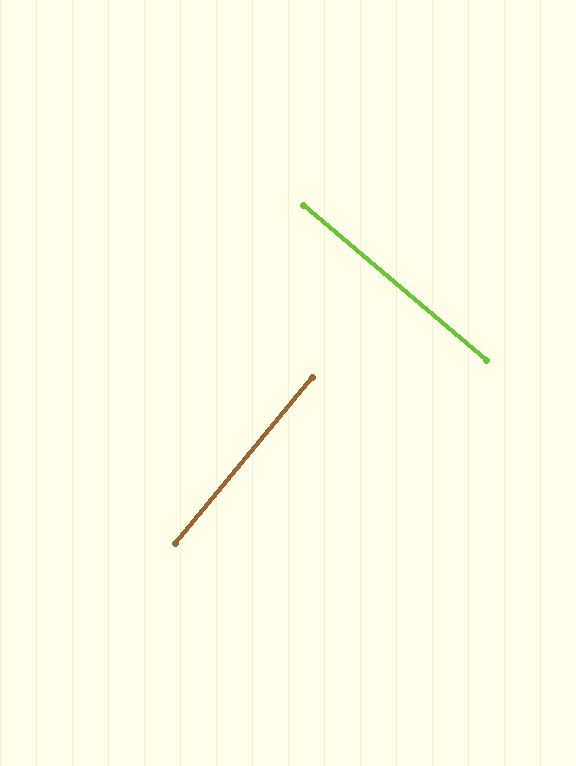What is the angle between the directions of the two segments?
Approximately 89 degrees.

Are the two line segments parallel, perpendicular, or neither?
Perpendicular — they meet at approximately 89°.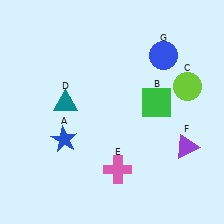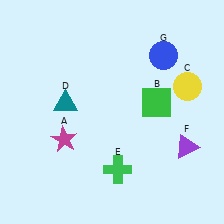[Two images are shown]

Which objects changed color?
A changed from blue to magenta. C changed from lime to yellow. E changed from pink to green.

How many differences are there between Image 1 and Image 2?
There are 3 differences between the two images.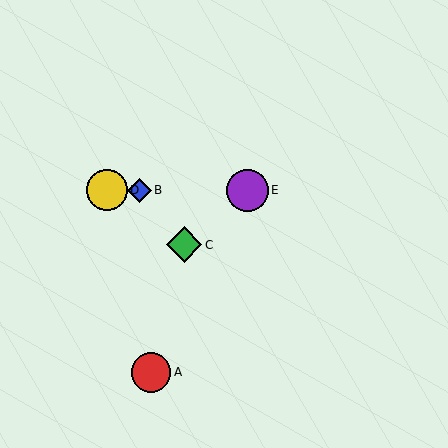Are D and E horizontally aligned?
Yes, both are at y≈190.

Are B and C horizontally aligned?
No, B is at y≈190 and C is at y≈245.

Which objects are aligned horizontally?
Objects B, D, E are aligned horizontally.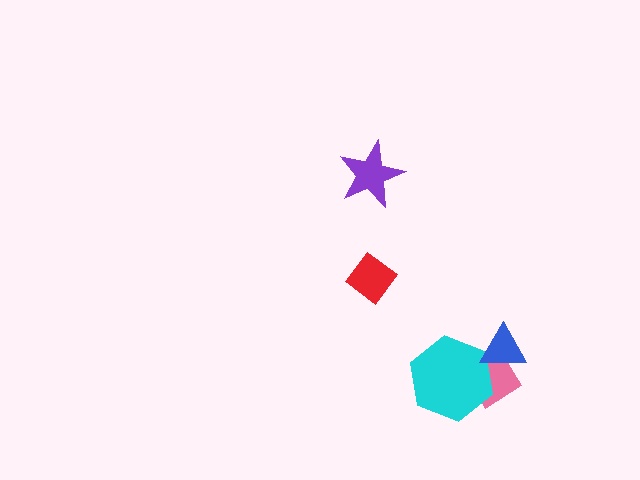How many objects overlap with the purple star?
0 objects overlap with the purple star.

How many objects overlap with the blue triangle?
2 objects overlap with the blue triangle.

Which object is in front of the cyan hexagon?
The blue triangle is in front of the cyan hexagon.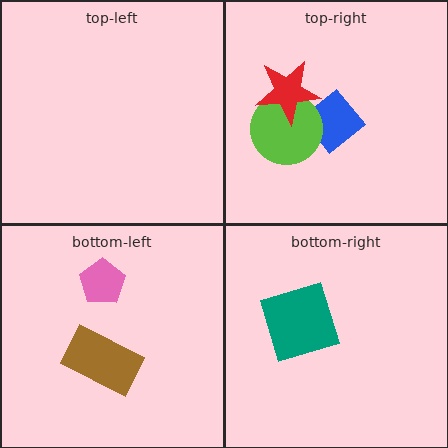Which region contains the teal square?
The bottom-right region.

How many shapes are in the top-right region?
3.